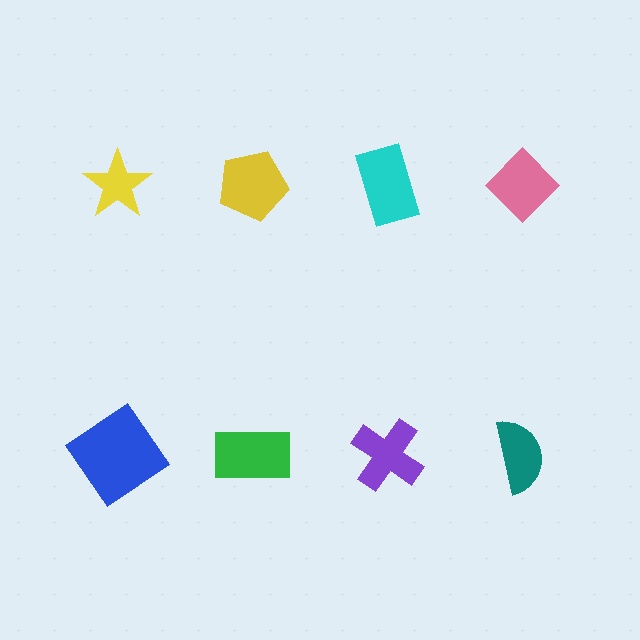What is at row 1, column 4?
A pink diamond.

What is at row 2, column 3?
A purple cross.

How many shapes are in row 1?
4 shapes.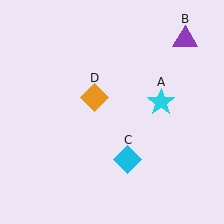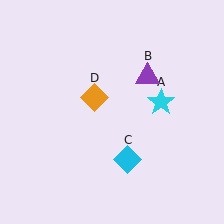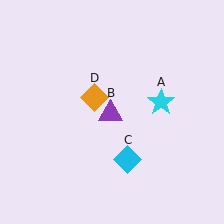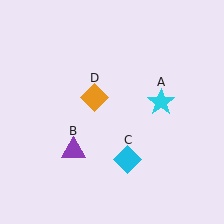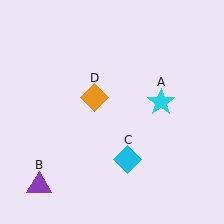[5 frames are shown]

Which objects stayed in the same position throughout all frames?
Cyan star (object A) and cyan diamond (object C) and orange diamond (object D) remained stationary.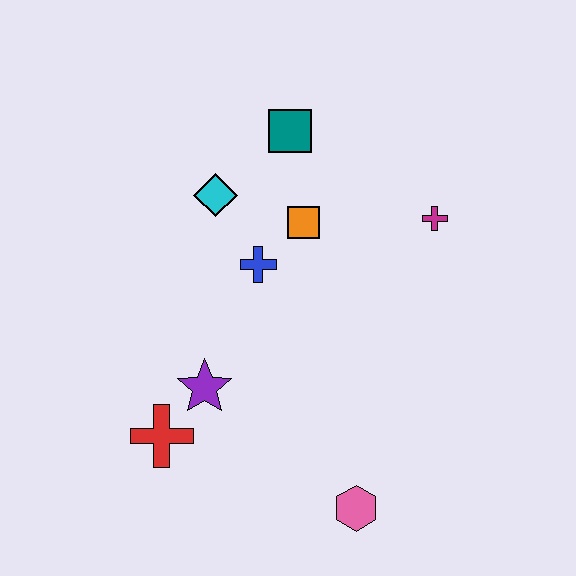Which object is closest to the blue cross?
The orange square is closest to the blue cross.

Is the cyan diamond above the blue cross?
Yes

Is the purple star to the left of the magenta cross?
Yes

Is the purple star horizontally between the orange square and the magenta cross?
No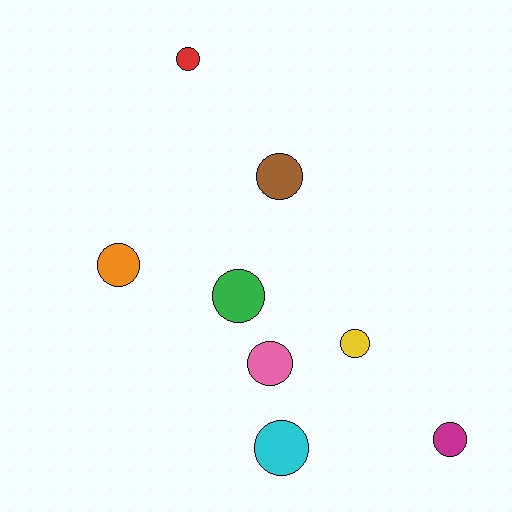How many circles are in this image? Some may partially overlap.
There are 8 circles.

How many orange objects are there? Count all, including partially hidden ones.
There is 1 orange object.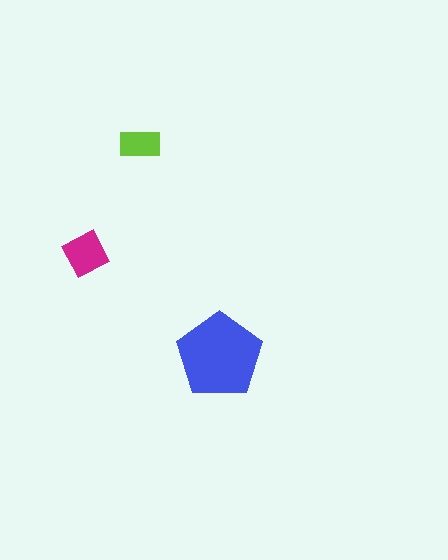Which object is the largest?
The blue pentagon.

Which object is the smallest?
The lime rectangle.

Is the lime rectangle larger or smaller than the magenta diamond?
Smaller.